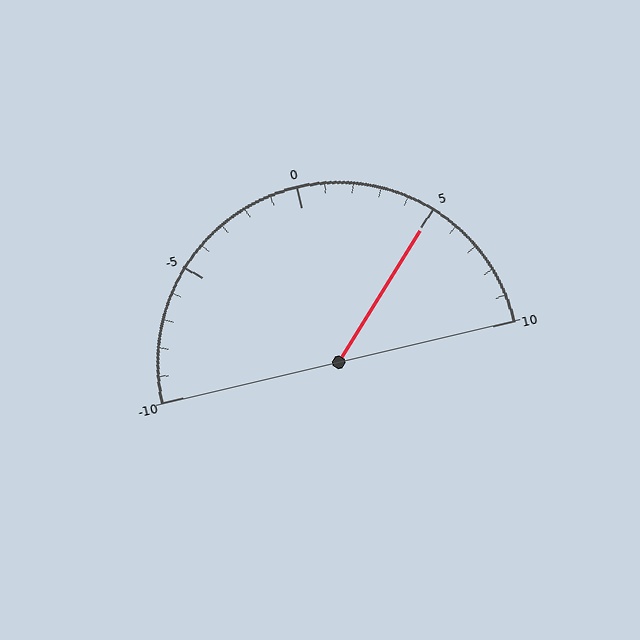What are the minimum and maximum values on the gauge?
The gauge ranges from -10 to 10.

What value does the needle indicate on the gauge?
The needle indicates approximately 5.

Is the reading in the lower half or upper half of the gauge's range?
The reading is in the upper half of the range (-10 to 10).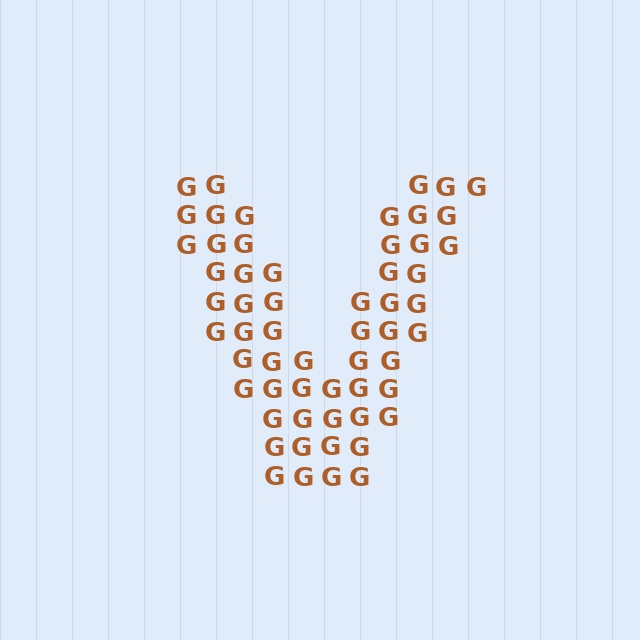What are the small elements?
The small elements are letter G's.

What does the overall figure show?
The overall figure shows the letter V.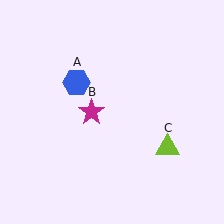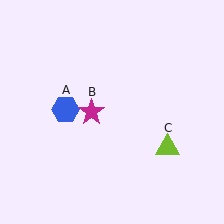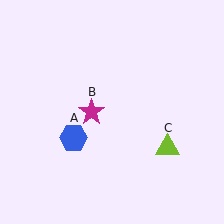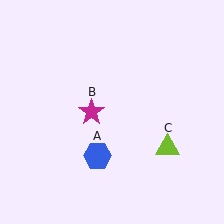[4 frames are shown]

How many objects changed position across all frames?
1 object changed position: blue hexagon (object A).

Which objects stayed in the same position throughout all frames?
Magenta star (object B) and lime triangle (object C) remained stationary.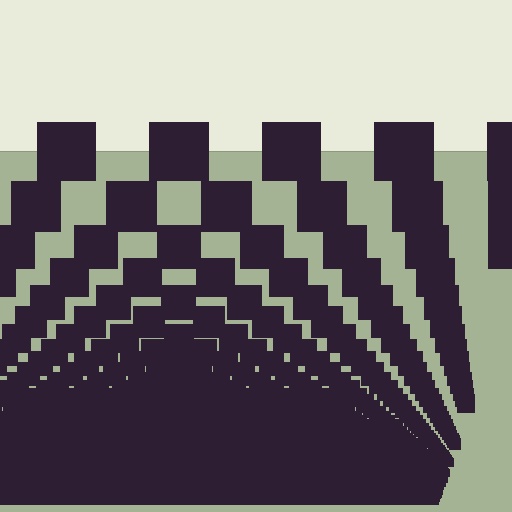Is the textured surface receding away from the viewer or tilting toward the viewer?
The surface appears to tilt toward the viewer. Texture elements get larger and sparser toward the top.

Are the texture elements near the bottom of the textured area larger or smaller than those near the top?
Smaller. The gradient is inverted — elements near the bottom are smaller and denser.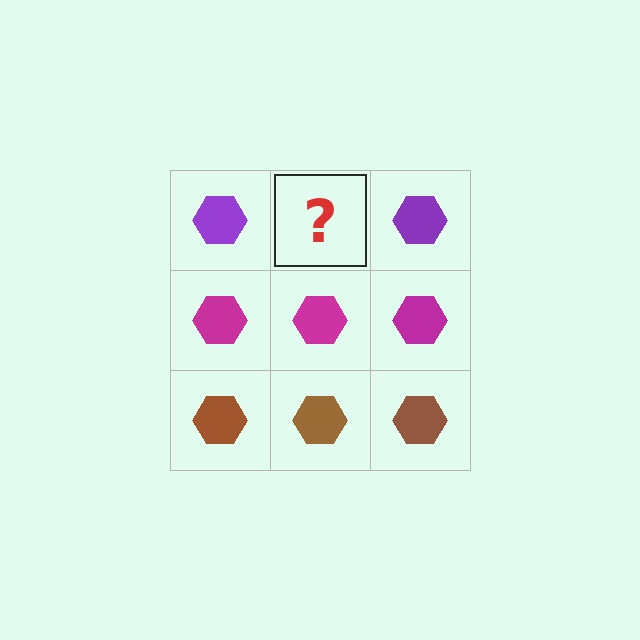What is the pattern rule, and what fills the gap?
The rule is that each row has a consistent color. The gap should be filled with a purple hexagon.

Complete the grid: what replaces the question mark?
The question mark should be replaced with a purple hexagon.